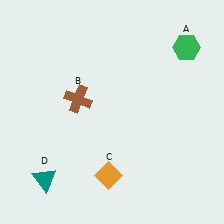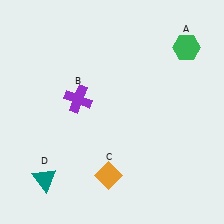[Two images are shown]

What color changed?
The cross (B) changed from brown in Image 1 to purple in Image 2.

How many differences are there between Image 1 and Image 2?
There is 1 difference between the two images.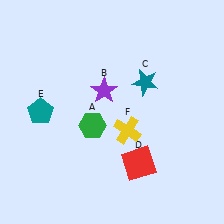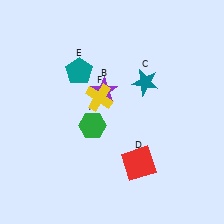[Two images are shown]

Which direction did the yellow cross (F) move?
The yellow cross (F) moved up.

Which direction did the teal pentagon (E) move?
The teal pentagon (E) moved up.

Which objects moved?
The objects that moved are: the teal pentagon (E), the yellow cross (F).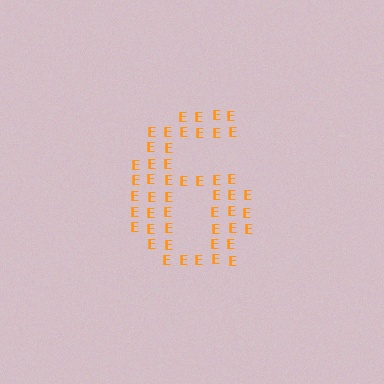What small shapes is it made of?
It is made of small letter E's.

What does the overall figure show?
The overall figure shows the digit 6.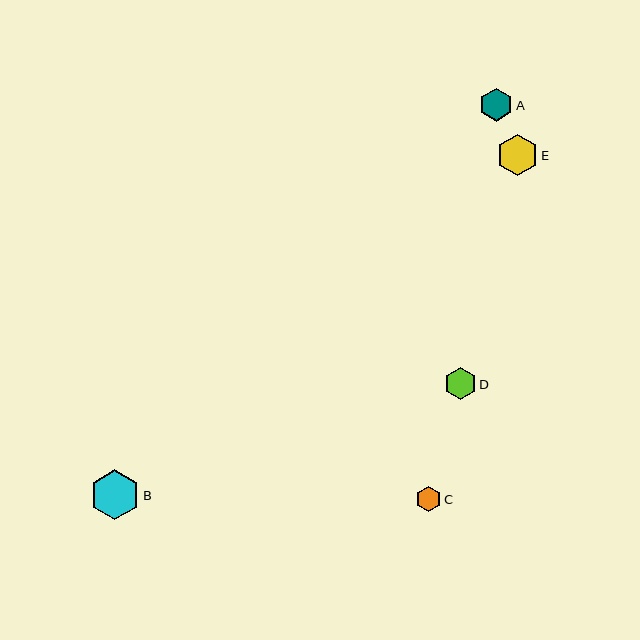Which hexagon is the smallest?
Hexagon C is the smallest with a size of approximately 25 pixels.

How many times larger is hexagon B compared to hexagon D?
Hexagon B is approximately 1.6 times the size of hexagon D.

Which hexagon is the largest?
Hexagon B is the largest with a size of approximately 50 pixels.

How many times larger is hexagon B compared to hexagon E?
Hexagon B is approximately 1.2 times the size of hexagon E.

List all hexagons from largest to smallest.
From largest to smallest: B, E, A, D, C.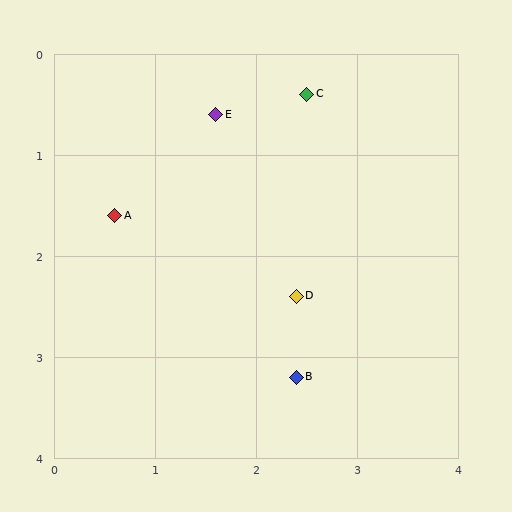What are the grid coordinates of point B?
Point B is at approximately (2.4, 3.2).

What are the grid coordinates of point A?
Point A is at approximately (0.6, 1.6).